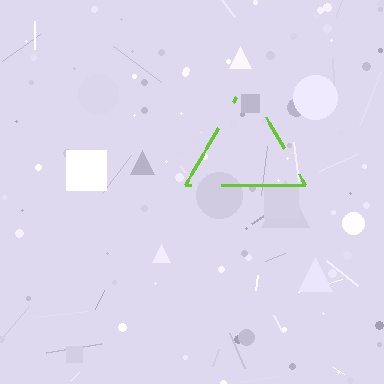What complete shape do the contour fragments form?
The contour fragments form a triangle.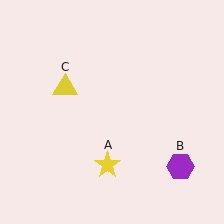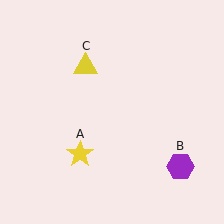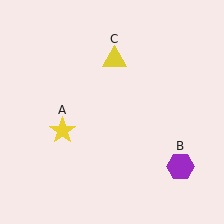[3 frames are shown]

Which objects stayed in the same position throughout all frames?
Purple hexagon (object B) remained stationary.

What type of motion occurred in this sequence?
The yellow star (object A), yellow triangle (object C) rotated clockwise around the center of the scene.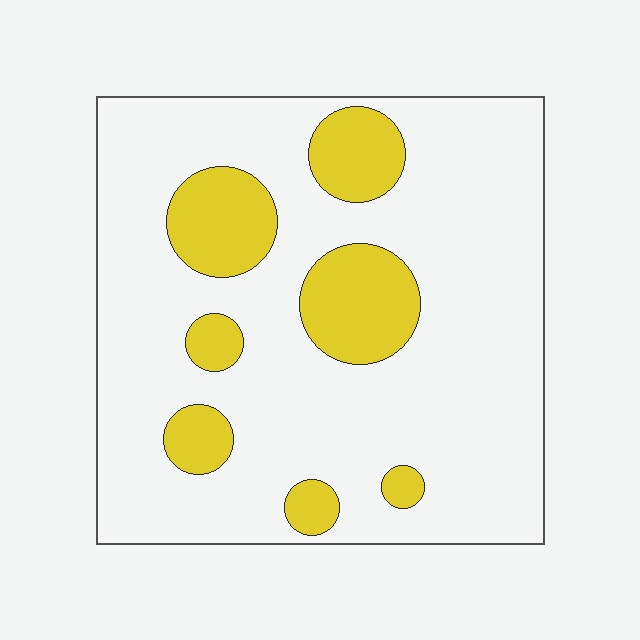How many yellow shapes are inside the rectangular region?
7.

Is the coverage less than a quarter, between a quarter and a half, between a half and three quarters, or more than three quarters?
Less than a quarter.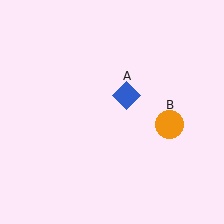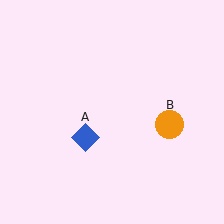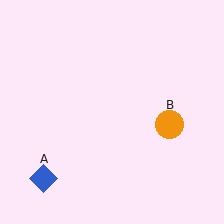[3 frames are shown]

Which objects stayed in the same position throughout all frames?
Orange circle (object B) remained stationary.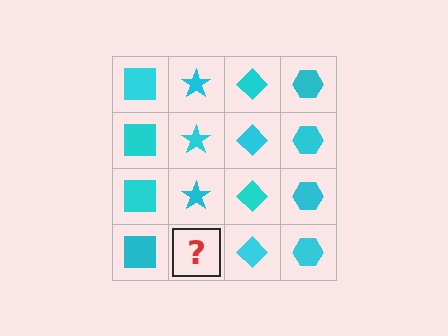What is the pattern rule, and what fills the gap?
The rule is that each column has a consistent shape. The gap should be filled with a cyan star.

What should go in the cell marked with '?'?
The missing cell should contain a cyan star.